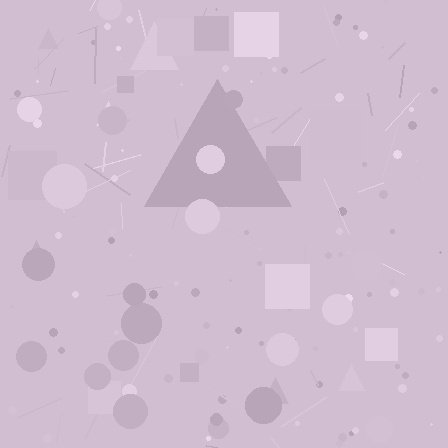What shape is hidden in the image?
A triangle is hidden in the image.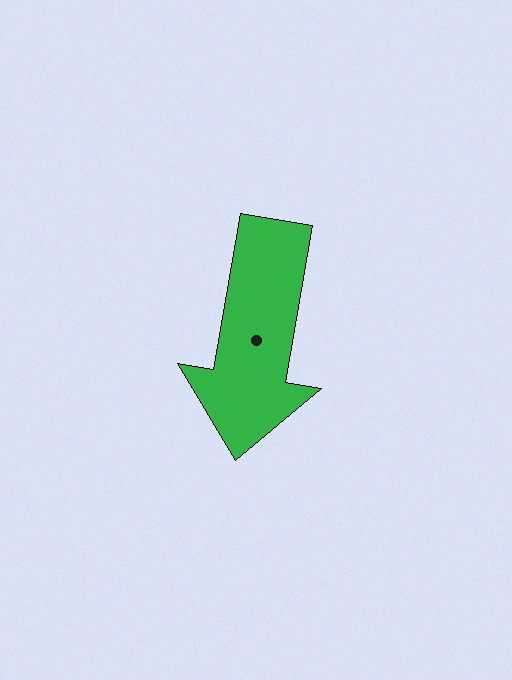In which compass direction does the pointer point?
South.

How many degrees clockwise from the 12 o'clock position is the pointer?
Approximately 190 degrees.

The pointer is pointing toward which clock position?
Roughly 6 o'clock.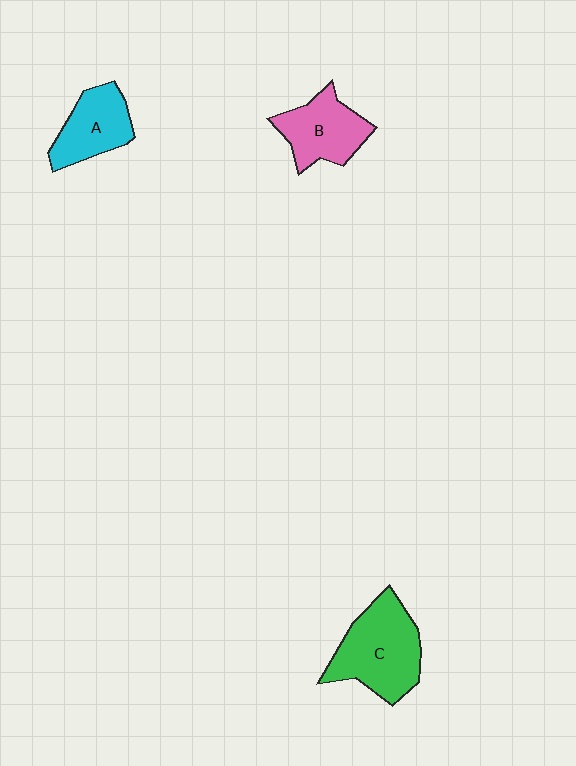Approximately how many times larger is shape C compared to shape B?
Approximately 1.4 times.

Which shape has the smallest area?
Shape A (cyan).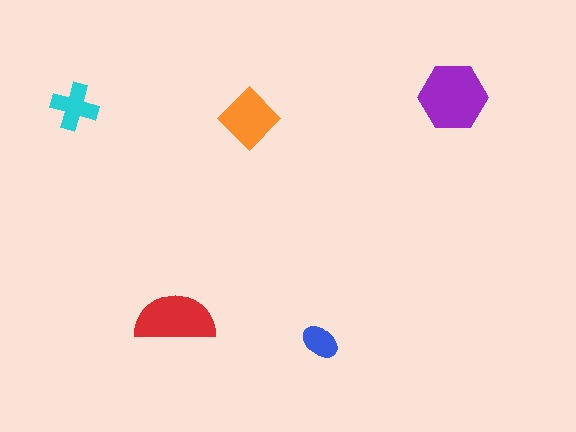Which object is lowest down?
The blue ellipse is bottommost.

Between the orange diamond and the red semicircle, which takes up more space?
The red semicircle.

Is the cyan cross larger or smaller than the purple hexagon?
Smaller.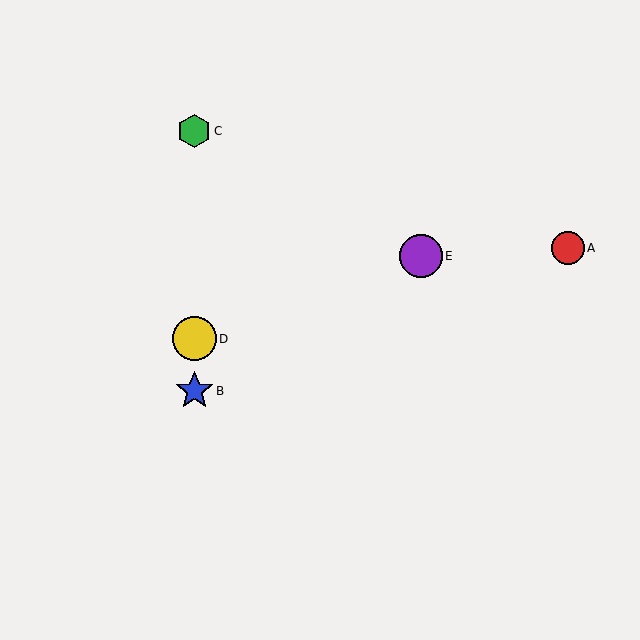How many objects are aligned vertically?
3 objects (B, C, D) are aligned vertically.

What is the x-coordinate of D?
Object D is at x≈194.